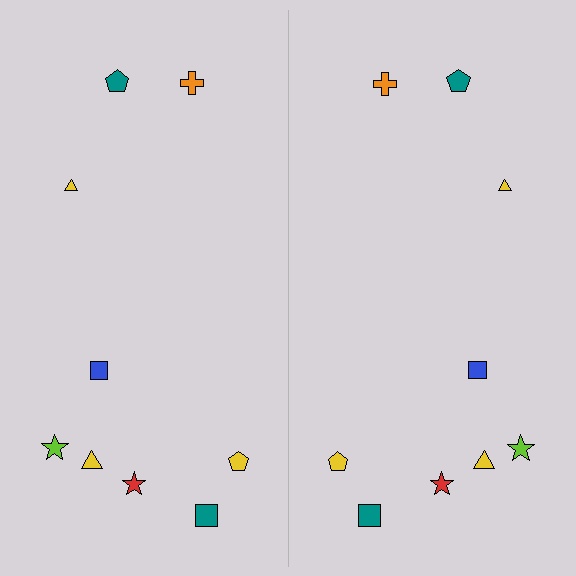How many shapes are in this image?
There are 18 shapes in this image.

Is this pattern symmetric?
Yes, this pattern has bilateral (reflection) symmetry.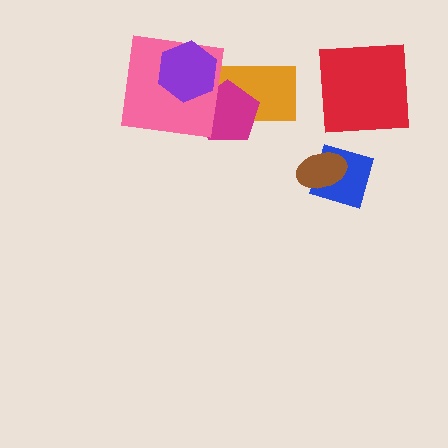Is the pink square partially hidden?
Yes, it is partially covered by another shape.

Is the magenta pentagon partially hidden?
Yes, it is partially covered by another shape.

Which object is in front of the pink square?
The purple hexagon is in front of the pink square.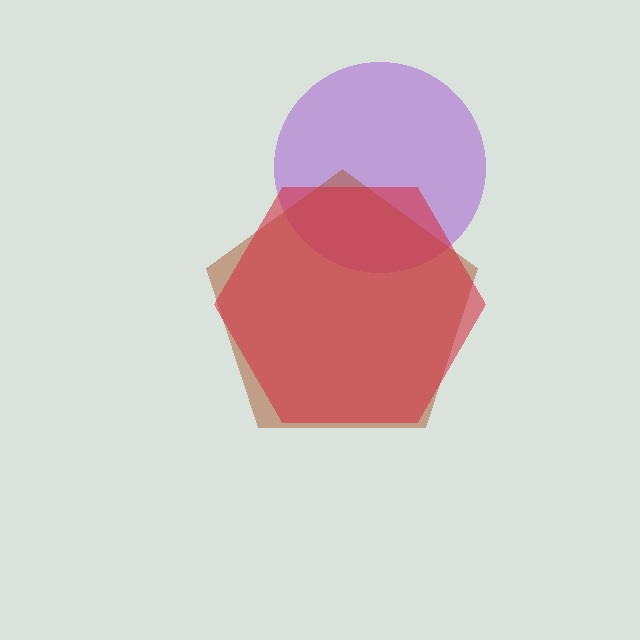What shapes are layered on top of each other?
The layered shapes are: a purple circle, a brown pentagon, a red hexagon.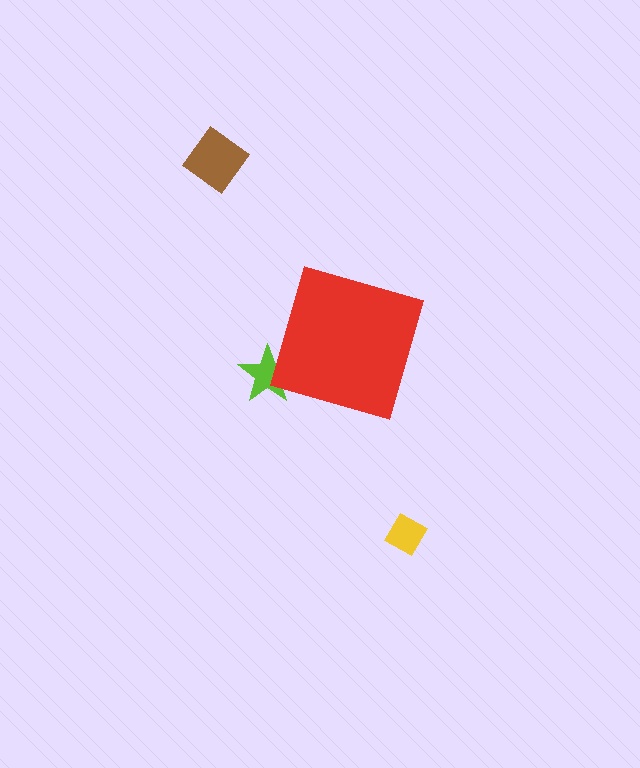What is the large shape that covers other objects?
A red diamond.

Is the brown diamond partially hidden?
No, the brown diamond is fully visible.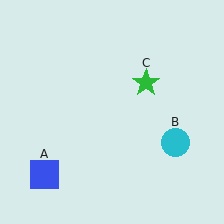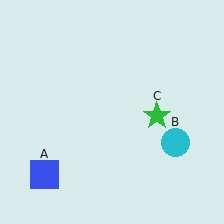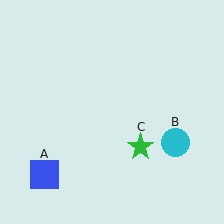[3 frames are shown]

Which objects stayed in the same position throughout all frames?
Blue square (object A) and cyan circle (object B) remained stationary.